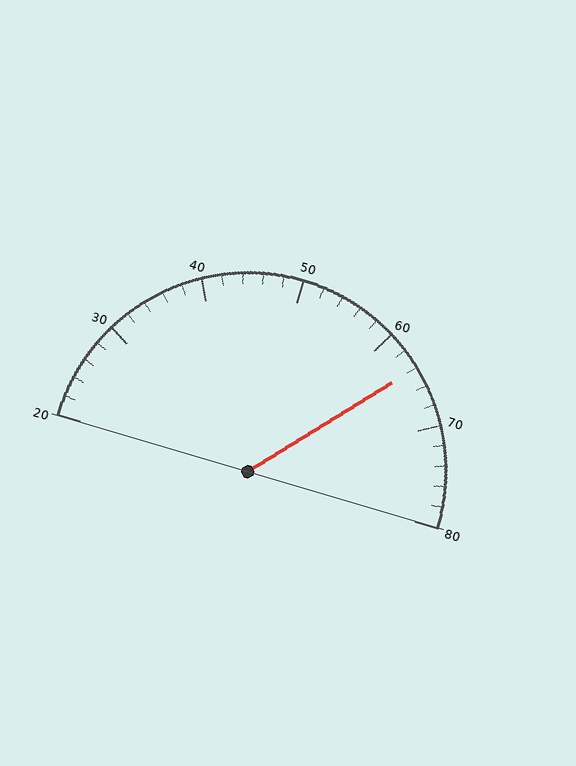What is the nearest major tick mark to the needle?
The nearest major tick mark is 60.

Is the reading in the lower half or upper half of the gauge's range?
The reading is in the upper half of the range (20 to 80).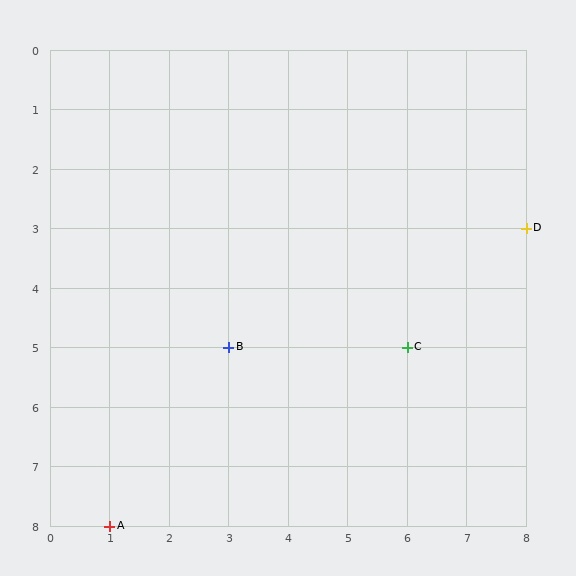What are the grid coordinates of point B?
Point B is at grid coordinates (3, 5).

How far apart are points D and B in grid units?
Points D and B are 5 columns and 2 rows apart (about 5.4 grid units diagonally).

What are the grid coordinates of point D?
Point D is at grid coordinates (8, 3).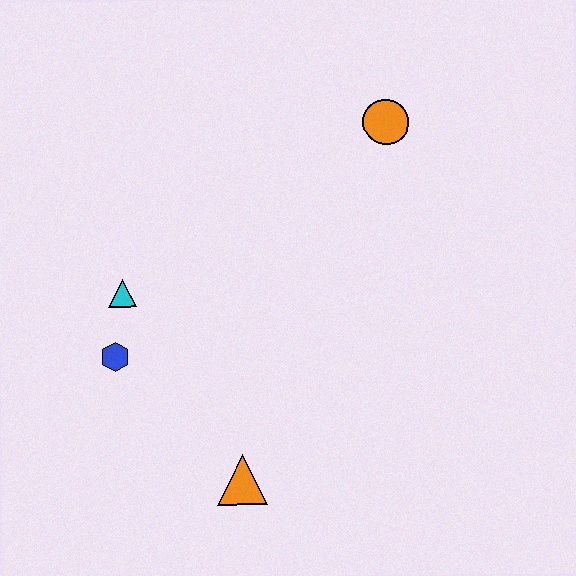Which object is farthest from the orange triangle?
The orange circle is farthest from the orange triangle.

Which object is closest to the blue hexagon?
The cyan triangle is closest to the blue hexagon.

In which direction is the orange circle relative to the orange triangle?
The orange circle is above the orange triangle.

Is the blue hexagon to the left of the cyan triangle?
Yes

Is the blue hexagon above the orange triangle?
Yes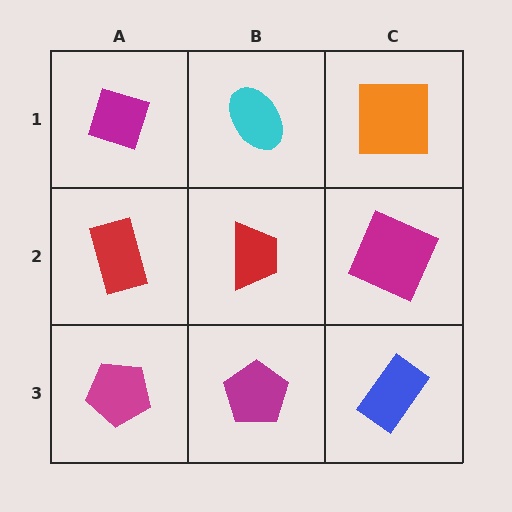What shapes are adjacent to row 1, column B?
A red trapezoid (row 2, column B), a magenta diamond (row 1, column A), an orange square (row 1, column C).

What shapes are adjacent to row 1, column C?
A magenta square (row 2, column C), a cyan ellipse (row 1, column B).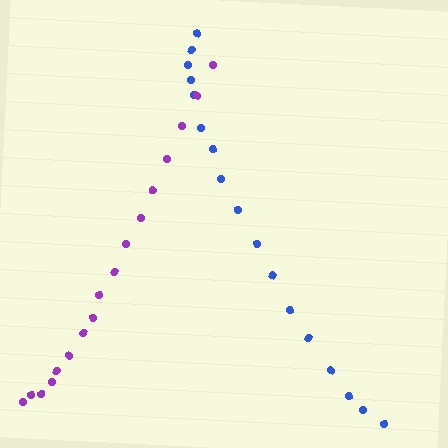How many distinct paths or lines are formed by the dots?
There are 2 distinct paths.